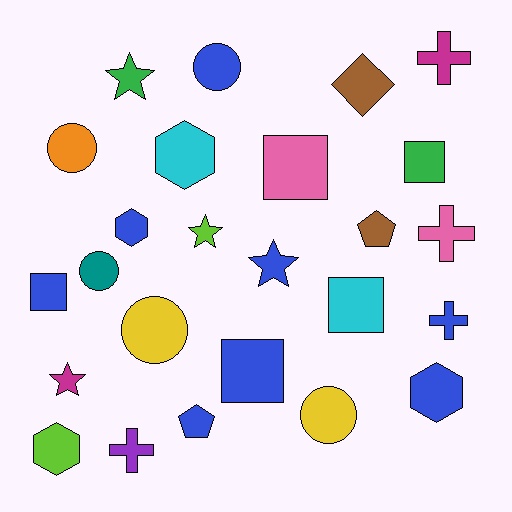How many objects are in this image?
There are 25 objects.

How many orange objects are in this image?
There is 1 orange object.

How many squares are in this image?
There are 5 squares.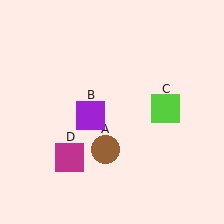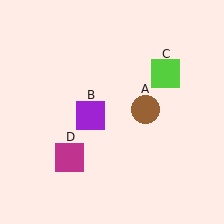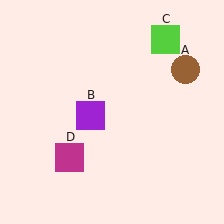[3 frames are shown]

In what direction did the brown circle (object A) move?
The brown circle (object A) moved up and to the right.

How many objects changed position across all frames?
2 objects changed position: brown circle (object A), lime square (object C).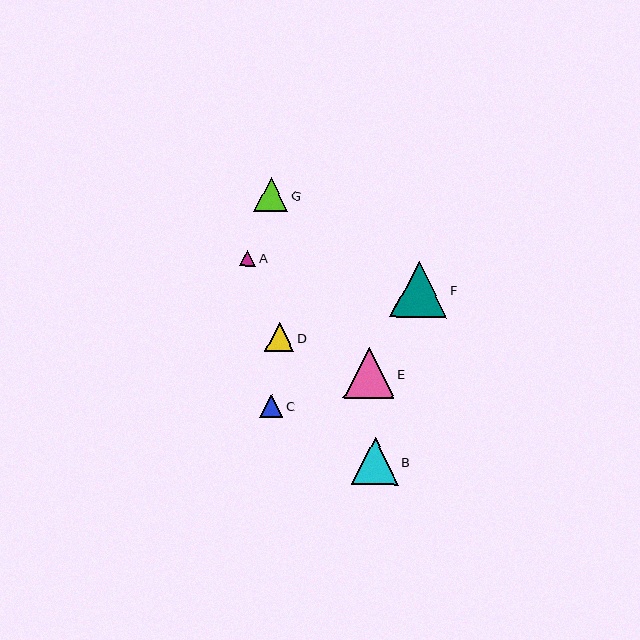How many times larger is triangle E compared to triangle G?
Triangle E is approximately 1.5 times the size of triangle G.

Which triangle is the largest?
Triangle F is the largest with a size of approximately 57 pixels.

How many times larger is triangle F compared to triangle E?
Triangle F is approximately 1.1 times the size of triangle E.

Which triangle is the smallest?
Triangle A is the smallest with a size of approximately 16 pixels.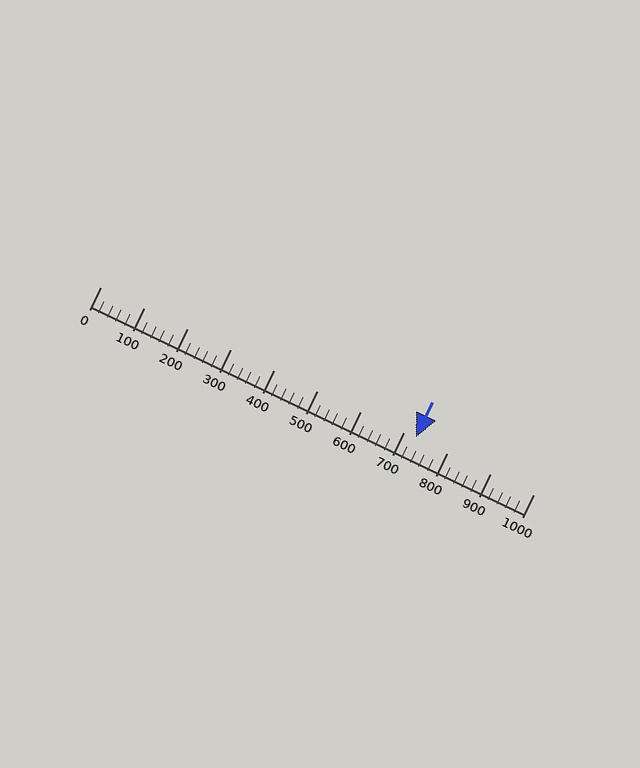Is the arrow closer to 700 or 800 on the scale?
The arrow is closer to 700.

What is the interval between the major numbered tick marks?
The major tick marks are spaced 100 units apart.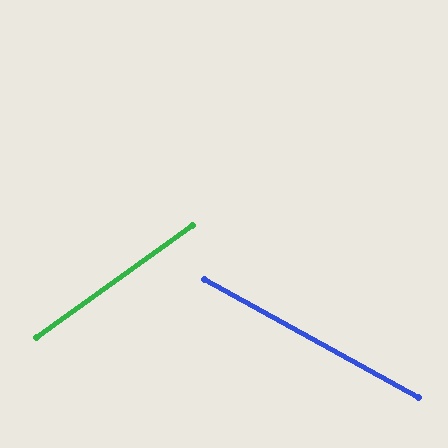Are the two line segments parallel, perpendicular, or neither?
Neither parallel nor perpendicular — they differ by about 65°.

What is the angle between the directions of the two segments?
Approximately 65 degrees.